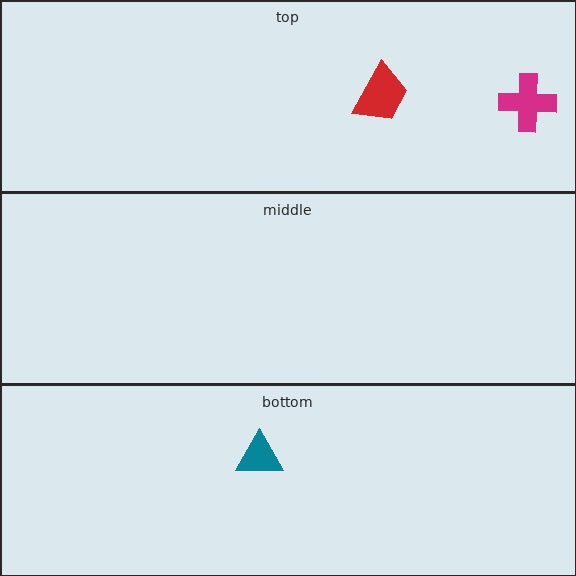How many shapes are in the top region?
2.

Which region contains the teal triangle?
The bottom region.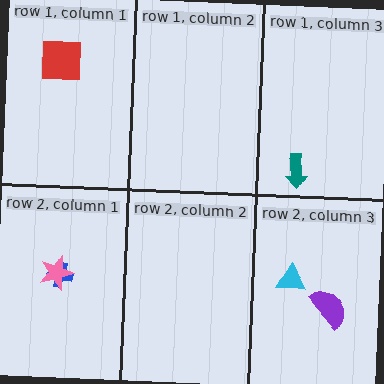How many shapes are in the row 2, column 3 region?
2.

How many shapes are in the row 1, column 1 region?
1.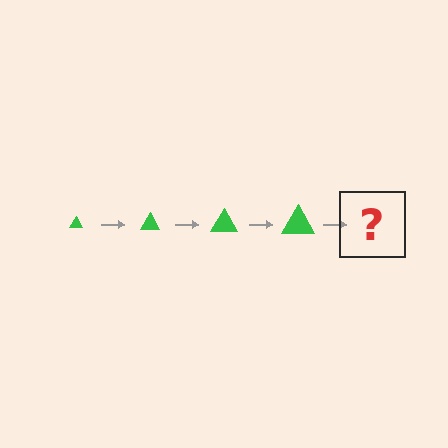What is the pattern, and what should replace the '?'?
The pattern is that the triangle gets progressively larger each step. The '?' should be a green triangle, larger than the previous one.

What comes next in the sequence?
The next element should be a green triangle, larger than the previous one.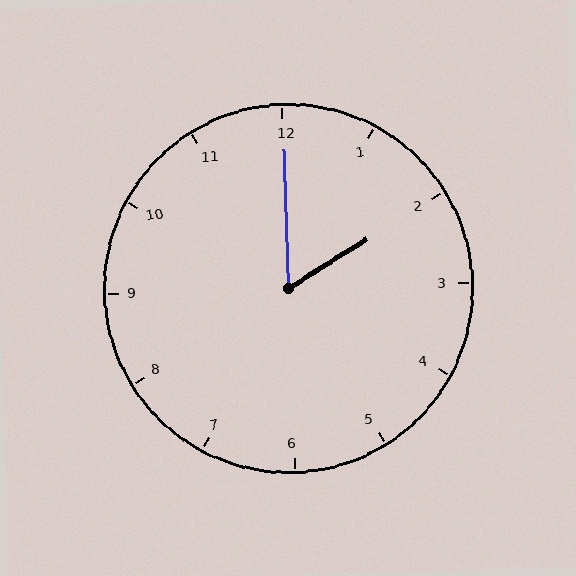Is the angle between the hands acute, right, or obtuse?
It is acute.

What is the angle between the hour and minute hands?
Approximately 60 degrees.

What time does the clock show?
2:00.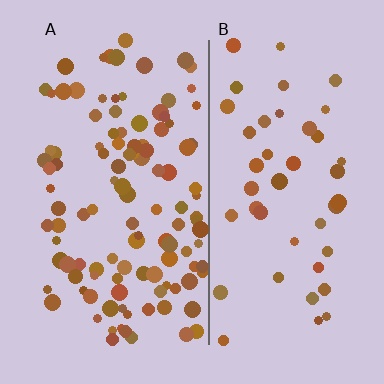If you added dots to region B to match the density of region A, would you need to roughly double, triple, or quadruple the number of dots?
Approximately double.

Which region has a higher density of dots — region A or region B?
A (the left).